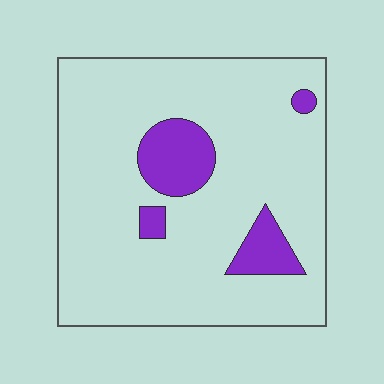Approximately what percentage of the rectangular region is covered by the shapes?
Approximately 15%.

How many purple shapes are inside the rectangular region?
4.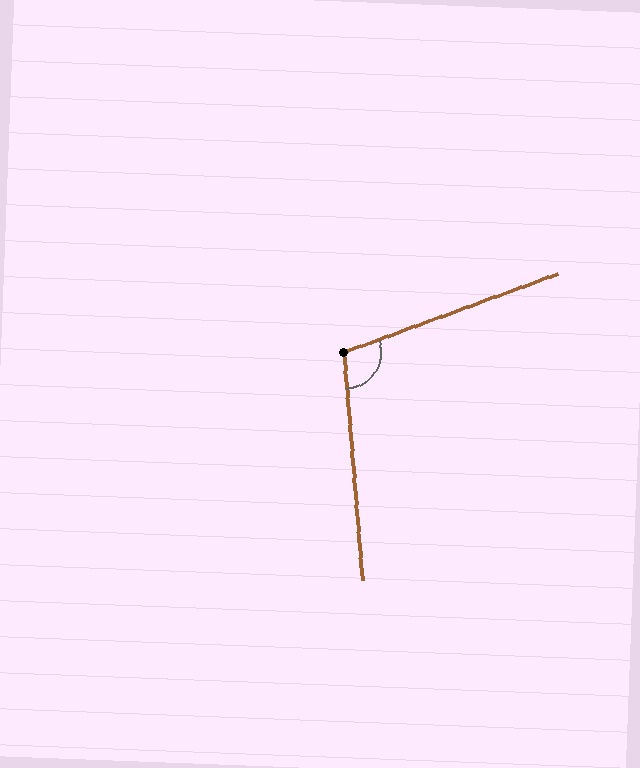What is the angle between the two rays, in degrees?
Approximately 106 degrees.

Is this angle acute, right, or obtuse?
It is obtuse.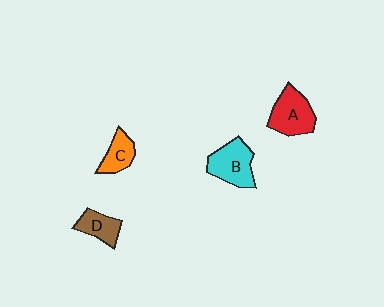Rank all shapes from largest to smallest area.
From largest to smallest: B (cyan), A (red), D (brown), C (orange).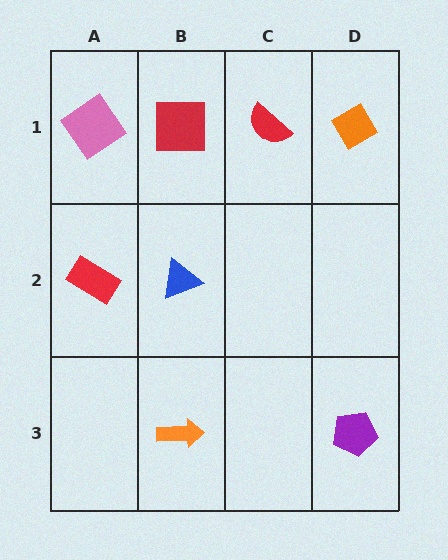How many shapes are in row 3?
2 shapes.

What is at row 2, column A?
A red rectangle.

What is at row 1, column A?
A pink diamond.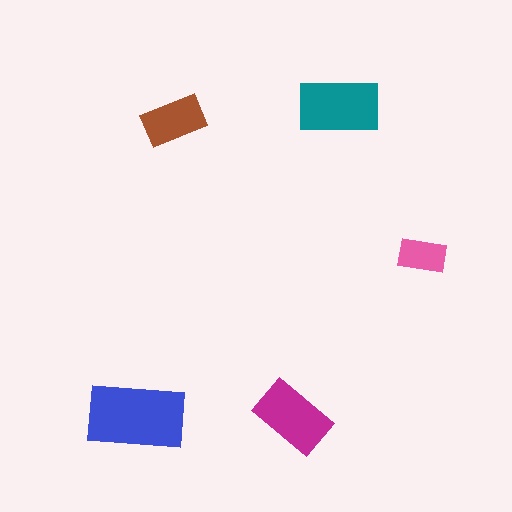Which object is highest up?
The teal rectangle is topmost.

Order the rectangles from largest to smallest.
the blue one, the teal one, the magenta one, the brown one, the pink one.